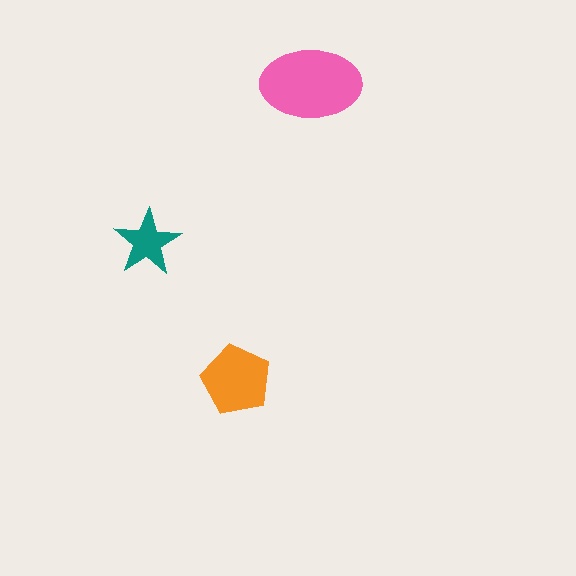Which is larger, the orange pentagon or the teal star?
The orange pentagon.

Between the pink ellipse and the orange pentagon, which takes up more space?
The pink ellipse.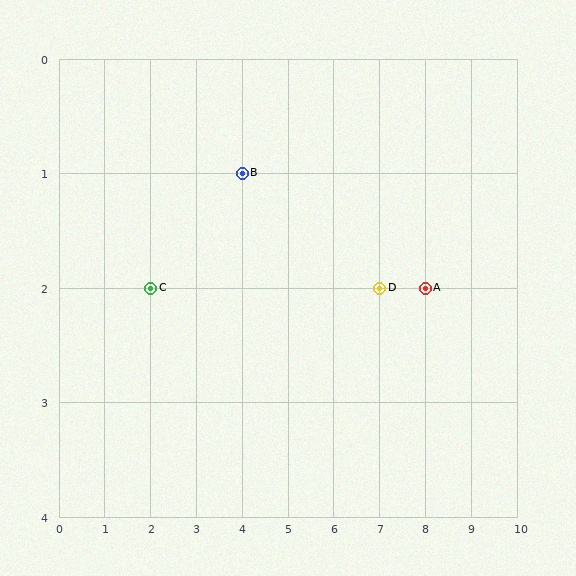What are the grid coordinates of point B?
Point B is at grid coordinates (4, 1).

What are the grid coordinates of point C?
Point C is at grid coordinates (2, 2).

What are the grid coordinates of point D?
Point D is at grid coordinates (7, 2).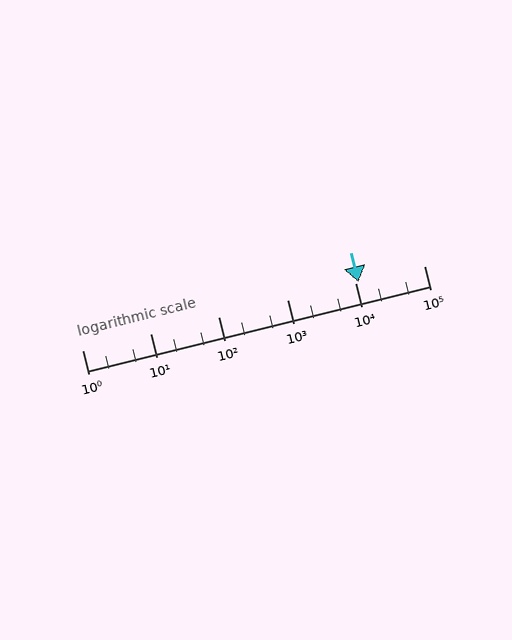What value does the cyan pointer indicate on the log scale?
The pointer indicates approximately 11000.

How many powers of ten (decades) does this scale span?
The scale spans 5 decades, from 1 to 100000.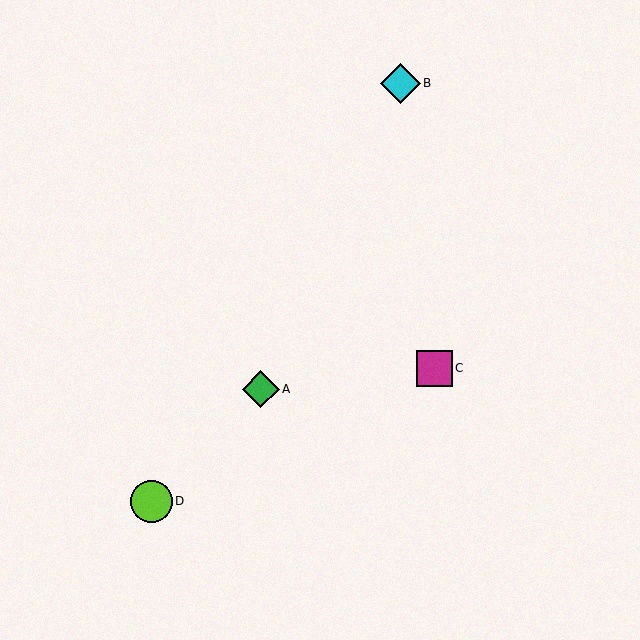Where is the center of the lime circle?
The center of the lime circle is at (151, 501).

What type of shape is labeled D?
Shape D is a lime circle.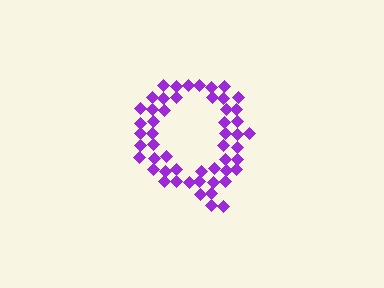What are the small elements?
The small elements are diamonds.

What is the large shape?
The large shape is the letter Q.